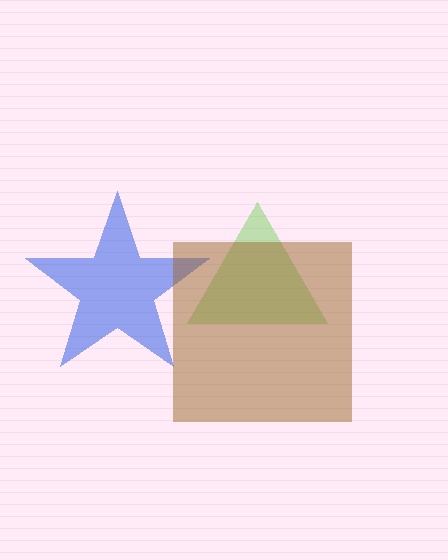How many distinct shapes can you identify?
There are 3 distinct shapes: a lime triangle, a blue star, a brown square.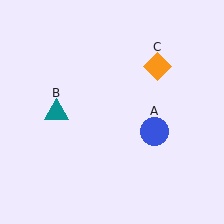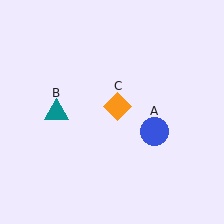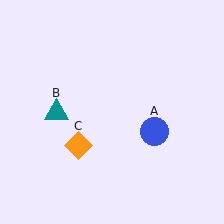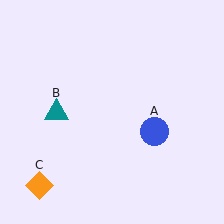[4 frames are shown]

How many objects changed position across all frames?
1 object changed position: orange diamond (object C).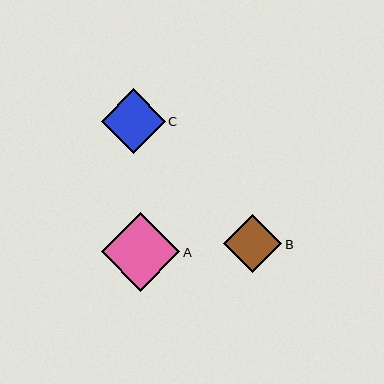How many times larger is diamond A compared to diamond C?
Diamond A is approximately 1.2 times the size of diamond C.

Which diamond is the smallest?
Diamond B is the smallest with a size of approximately 58 pixels.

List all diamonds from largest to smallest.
From largest to smallest: A, C, B.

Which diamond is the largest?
Diamond A is the largest with a size of approximately 79 pixels.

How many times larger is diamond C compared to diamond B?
Diamond C is approximately 1.1 times the size of diamond B.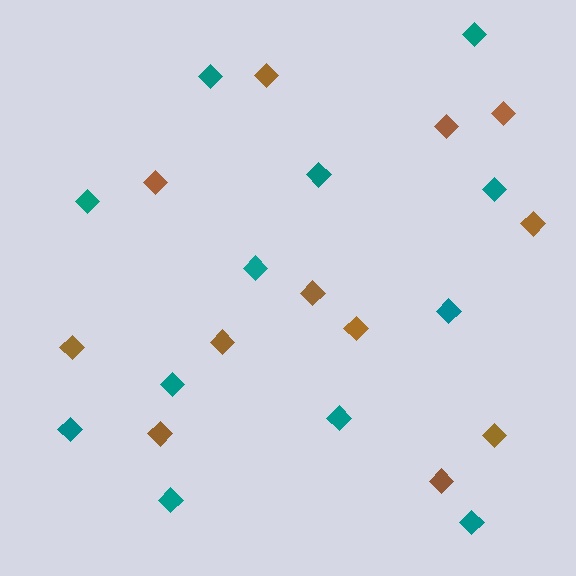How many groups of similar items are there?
There are 2 groups: one group of brown diamonds (12) and one group of teal diamonds (12).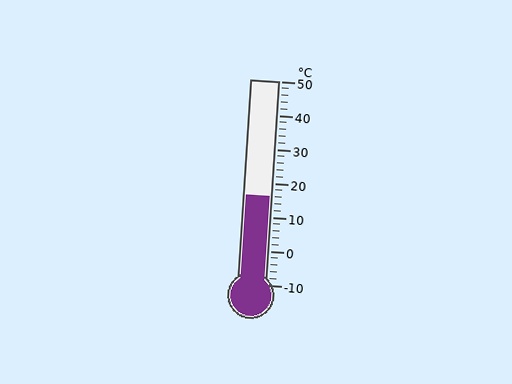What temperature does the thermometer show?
The thermometer shows approximately 16°C.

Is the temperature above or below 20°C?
The temperature is below 20°C.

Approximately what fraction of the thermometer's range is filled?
The thermometer is filled to approximately 45% of its range.